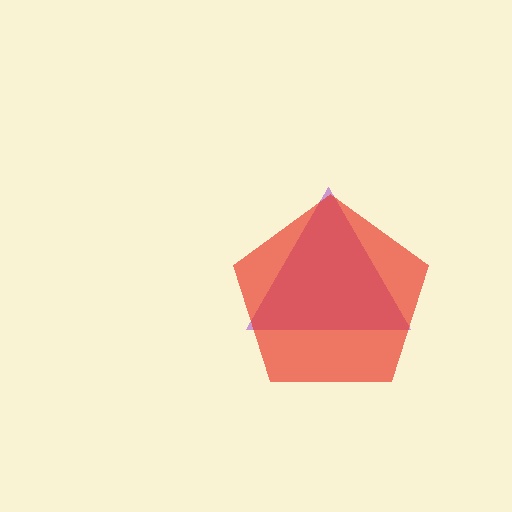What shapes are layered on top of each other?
The layered shapes are: a purple triangle, a red pentagon.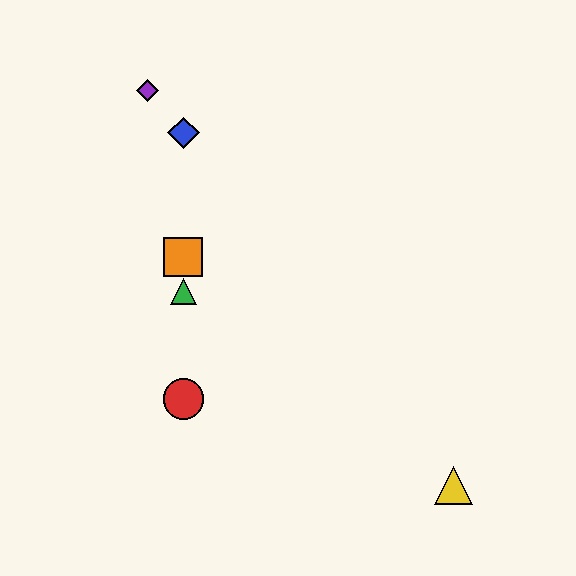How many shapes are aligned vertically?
4 shapes (the red circle, the blue diamond, the green triangle, the orange square) are aligned vertically.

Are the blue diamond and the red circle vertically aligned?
Yes, both are at x≈183.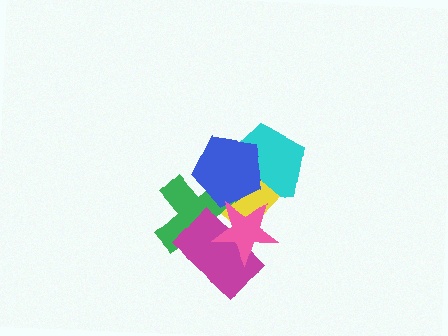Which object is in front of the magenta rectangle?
The pink star is in front of the magenta rectangle.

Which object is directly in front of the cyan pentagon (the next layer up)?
The yellow diamond is directly in front of the cyan pentagon.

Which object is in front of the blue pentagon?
The pink star is in front of the blue pentagon.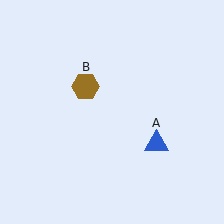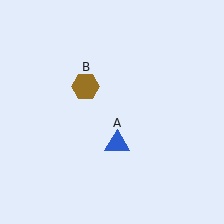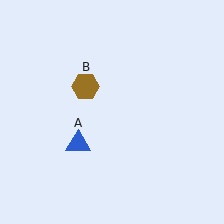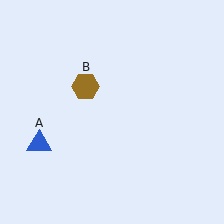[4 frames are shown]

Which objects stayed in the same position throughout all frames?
Brown hexagon (object B) remained stationary.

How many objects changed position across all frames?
1 object changed position: blue triangle (object A).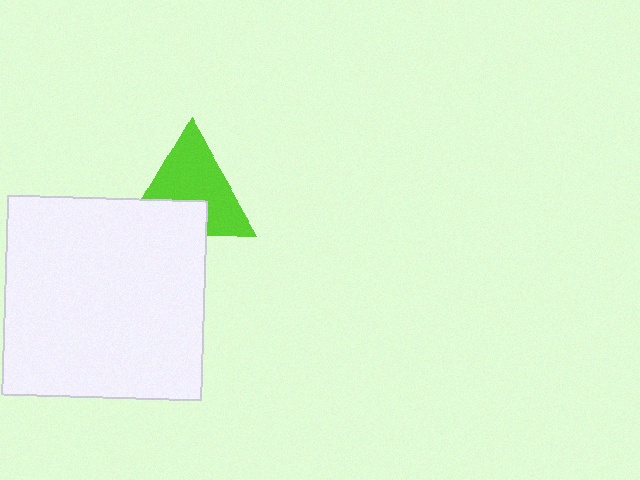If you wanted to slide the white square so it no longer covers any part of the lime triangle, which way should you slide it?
Slide it down — that is the most direct way to separate the two shapes.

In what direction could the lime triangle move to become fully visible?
The lime triangle could move up. That would shift it out from behind the white square entirely.